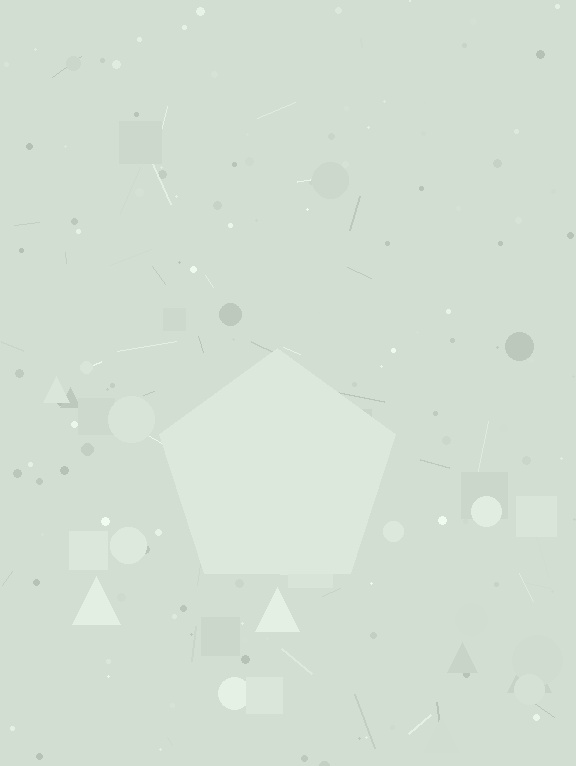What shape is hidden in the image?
A pentagon is hidden in the image.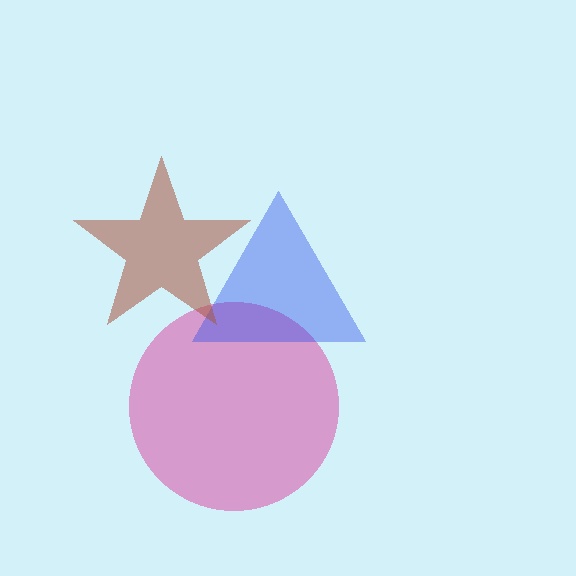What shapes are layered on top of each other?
The layered shapes are: a pink circle, a blue triangle, a brown star.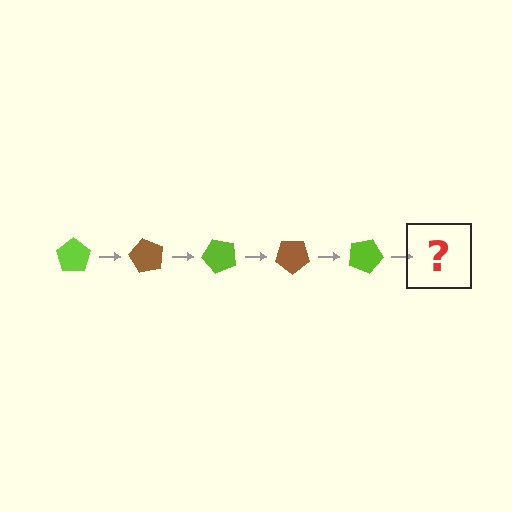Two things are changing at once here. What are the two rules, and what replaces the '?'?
The two rules are that it rotates 60 degrees each step and the color cycles through lime and brown. The '?' should be a brown pentagon, rotated 300 degrees from the start.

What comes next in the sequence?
The next element should be a brown pentagon, rotated 300 degrees from the start.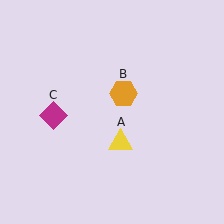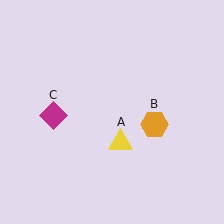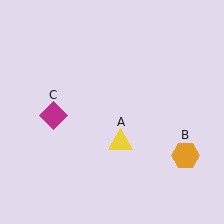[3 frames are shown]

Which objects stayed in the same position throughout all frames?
Yellow triangle (object A) and magenta diamond (object C) remained stationary.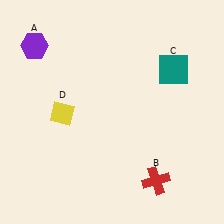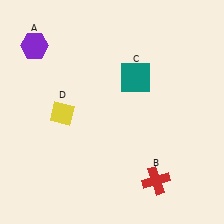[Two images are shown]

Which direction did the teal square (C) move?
The teal square (C) moved left.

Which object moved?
The teal square (C) moved left.